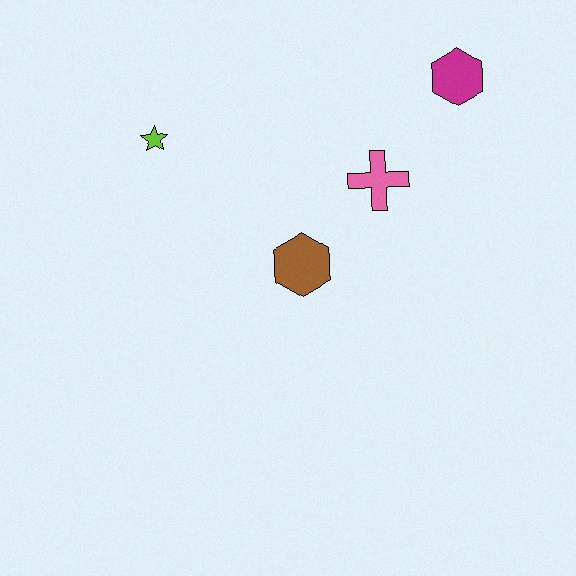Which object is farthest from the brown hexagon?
The magenta hexagon is farthest from the brown hexagon.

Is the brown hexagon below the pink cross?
Yes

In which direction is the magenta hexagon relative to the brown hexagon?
The magenta hexagon is above the brown hexagon.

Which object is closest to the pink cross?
The brown hexagon is closest to the pink cross.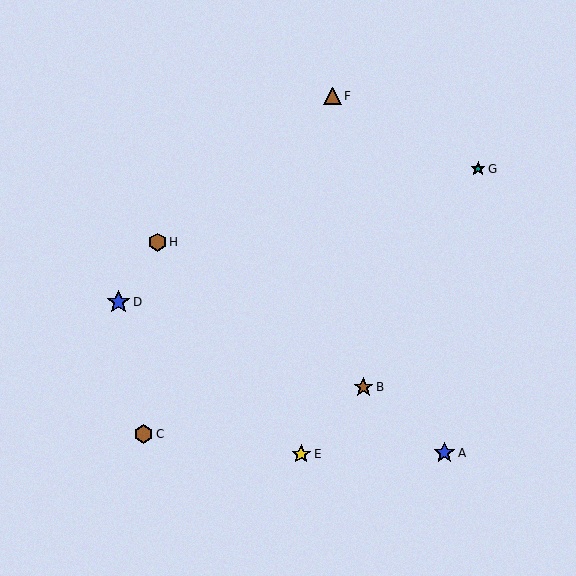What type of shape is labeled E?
Shape E is a yellow star.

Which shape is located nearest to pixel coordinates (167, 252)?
The brown hexagon (labeled H) at (157, 242) is nearest to that location.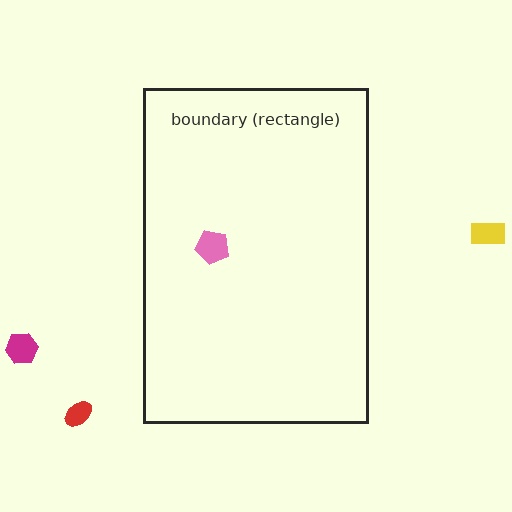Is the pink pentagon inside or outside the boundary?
Inside.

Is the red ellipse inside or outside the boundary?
Outside.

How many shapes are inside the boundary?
1 inside, 3 outside.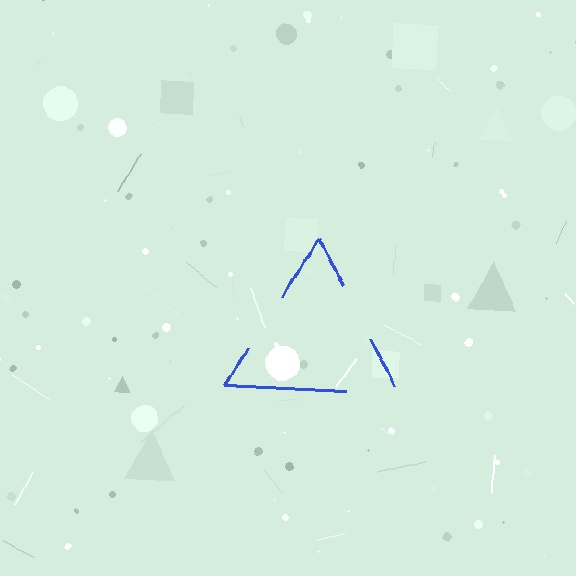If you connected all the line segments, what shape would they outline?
They would outline a triangle.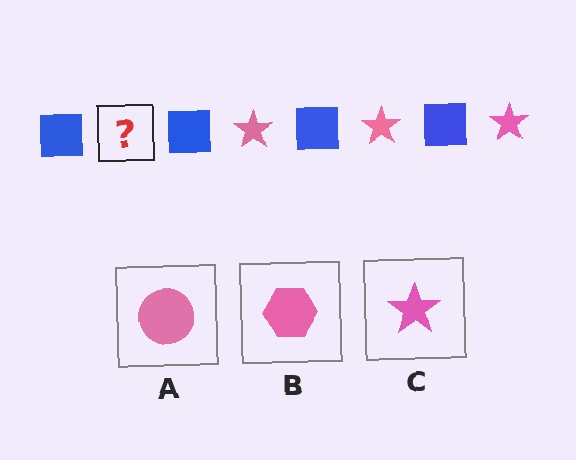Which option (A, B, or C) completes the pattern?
C.